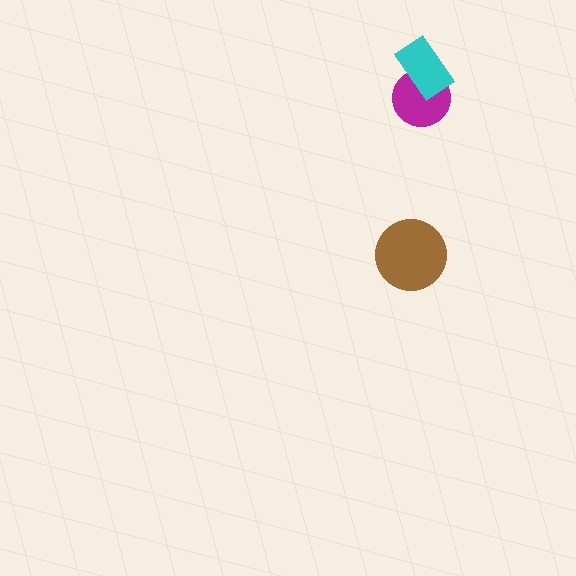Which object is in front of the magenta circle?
The cyan rectangle is in front of the magenta circle.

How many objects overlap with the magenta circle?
1 object overlaps with the magenta circle.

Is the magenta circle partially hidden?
Yes, it is partially covered by another shape.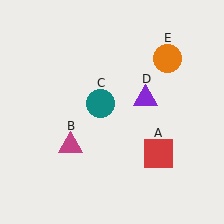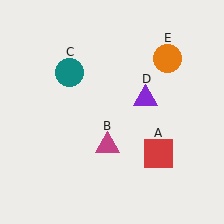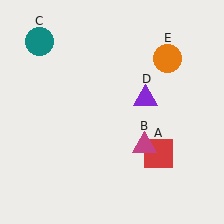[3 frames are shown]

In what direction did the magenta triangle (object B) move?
The magenta triangle (object B) moved right.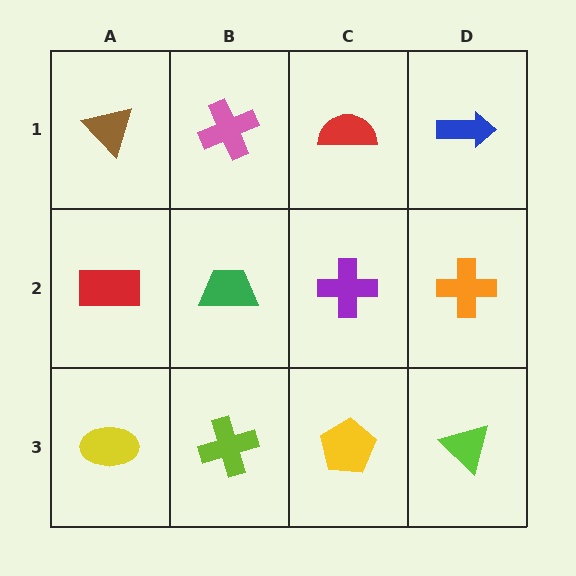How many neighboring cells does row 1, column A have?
2.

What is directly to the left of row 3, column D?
A yellow pentagon.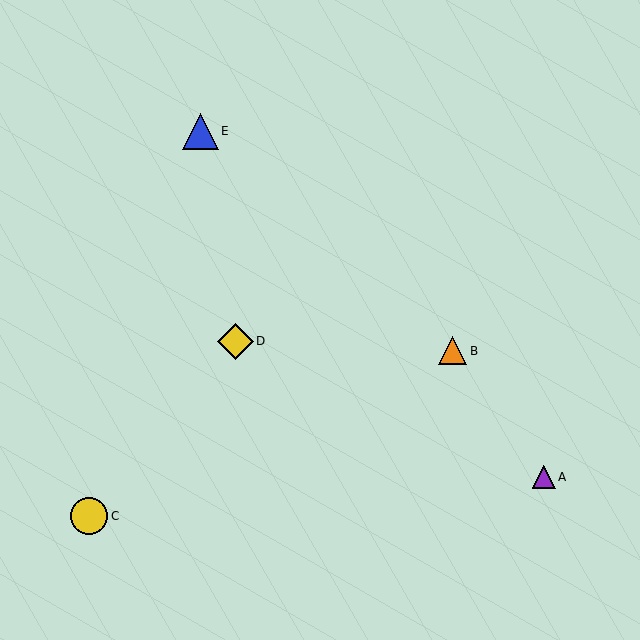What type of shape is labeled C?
Shape C is a yellow circle.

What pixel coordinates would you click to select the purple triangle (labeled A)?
Click at (544, 477) to select the purple triangle A.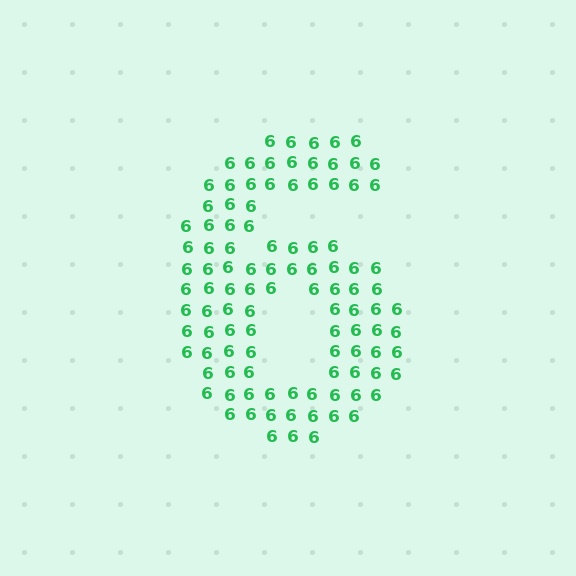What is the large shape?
The large shape is the digit 6.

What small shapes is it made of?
It is made of small digit 6's.